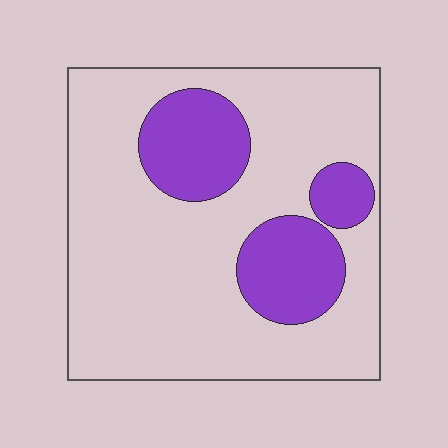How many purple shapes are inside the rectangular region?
3.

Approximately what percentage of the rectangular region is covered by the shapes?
Approximately 25%.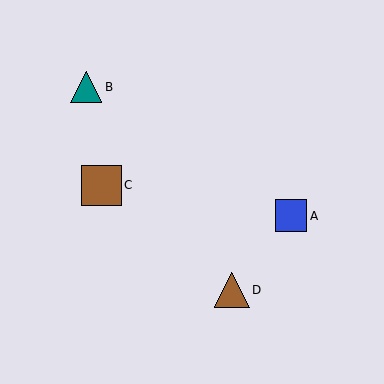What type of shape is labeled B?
Shape B is a teal triangle.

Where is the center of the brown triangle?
The center of the brown triangle is at (232, 290).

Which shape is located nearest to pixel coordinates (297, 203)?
The blue square (labeled A) at (291, 216) is nearest to that location.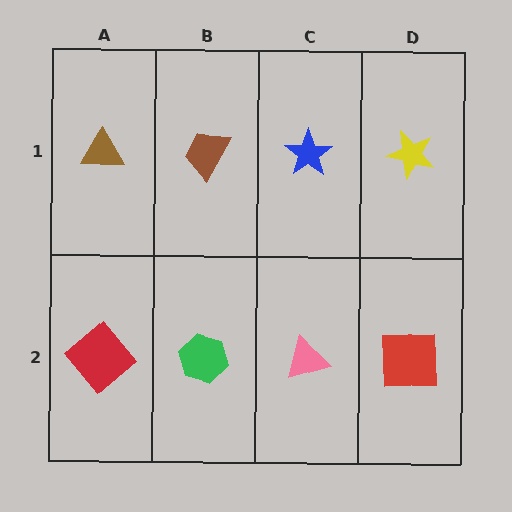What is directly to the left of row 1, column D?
A blue star.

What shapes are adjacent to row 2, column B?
A brown trapezoid (row 1, column B), a red diamond (row 2, column A), a pink triangle (row 2, column C).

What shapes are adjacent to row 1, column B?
A green hexagon (row 2, column B), a brown triangle (row 1, column A), a blue star (row 1, column C).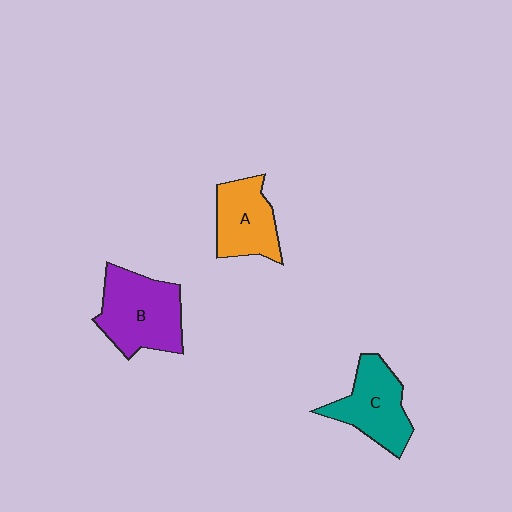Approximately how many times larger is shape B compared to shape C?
Approximately 1.2 times.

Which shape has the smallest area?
Shape A (orange).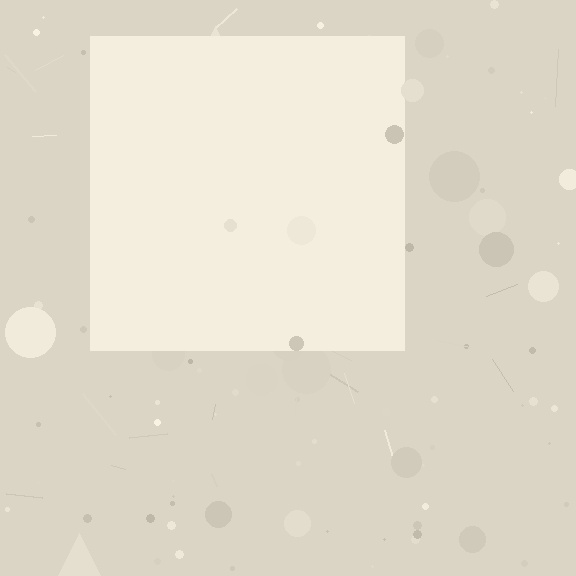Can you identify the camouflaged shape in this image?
The camouflaged shape is a square.